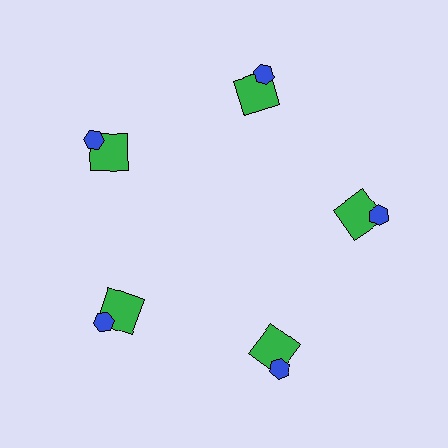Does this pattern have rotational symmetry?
Yes, this pattern has 5-fold rotational symmetry. It looks the same after rotating 72 degrees around the center.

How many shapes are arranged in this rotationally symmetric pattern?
There are 10 shapes, arranged in 5 groups of 2.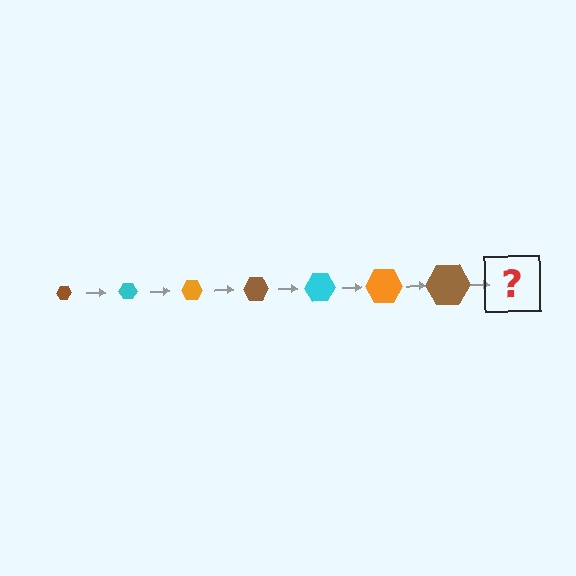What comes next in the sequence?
The next element should be a cyan hexagon, larger than the previous one.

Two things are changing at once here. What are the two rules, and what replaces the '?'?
The two rules are that the hexagon grows larger each step and the color cycles through brown, cyan, and orange. The '?' should be a cyan hexagon, larger than the previous one.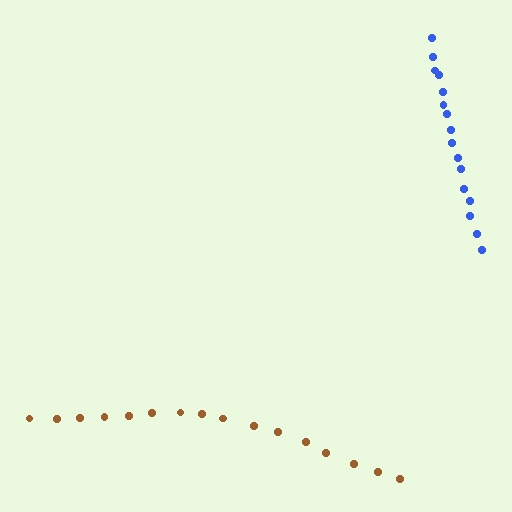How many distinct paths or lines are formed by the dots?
There are 2 distinct paths.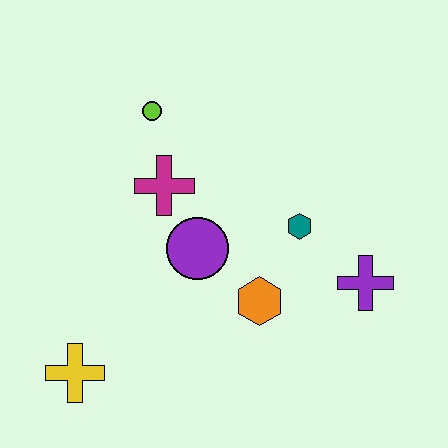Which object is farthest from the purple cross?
The yellow cross is farthest from the purple cross.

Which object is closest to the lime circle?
The magenta cross is closest to the lime circle.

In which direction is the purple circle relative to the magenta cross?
The purple circle is below the magenta cross.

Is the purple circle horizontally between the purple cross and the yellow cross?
Yes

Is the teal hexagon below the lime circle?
Yes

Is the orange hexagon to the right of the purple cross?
No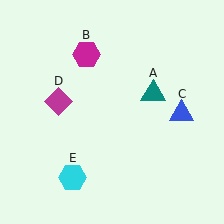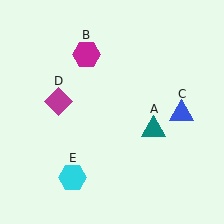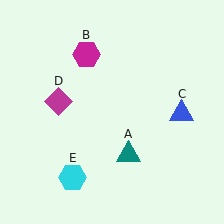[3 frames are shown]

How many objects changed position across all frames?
1 object changed position: teal triangle (object A).